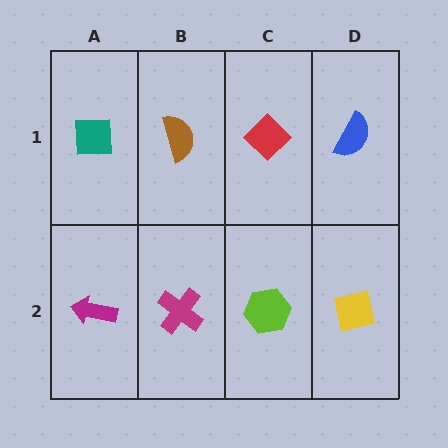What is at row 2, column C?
A lime hexagon.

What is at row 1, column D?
A blue semicircle.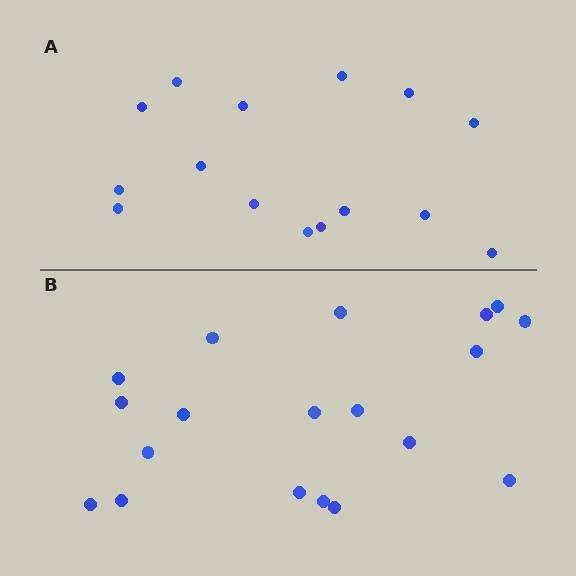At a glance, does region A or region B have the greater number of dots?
Region B (the bottom region) has more dots.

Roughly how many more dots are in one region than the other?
Region B has about 4 more dots than region A.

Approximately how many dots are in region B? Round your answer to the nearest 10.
About 20 dots. (The exact count is 19, which rounds to 20.)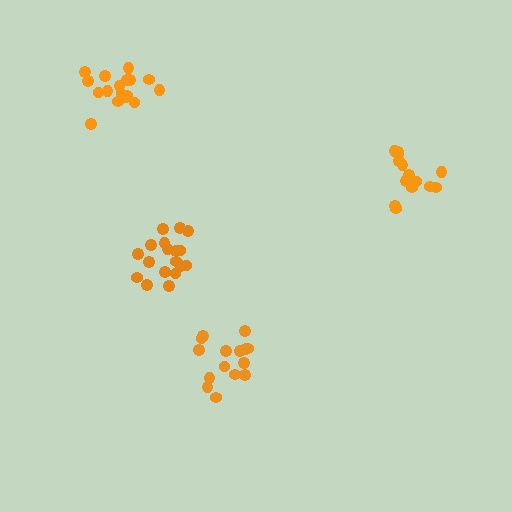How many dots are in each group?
Group 1: 14 dots, Group 2: 18 dots, Group 3: 15 dots, Group 4: 17 dots (64 total).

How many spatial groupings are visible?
There are 4 spatial groupings.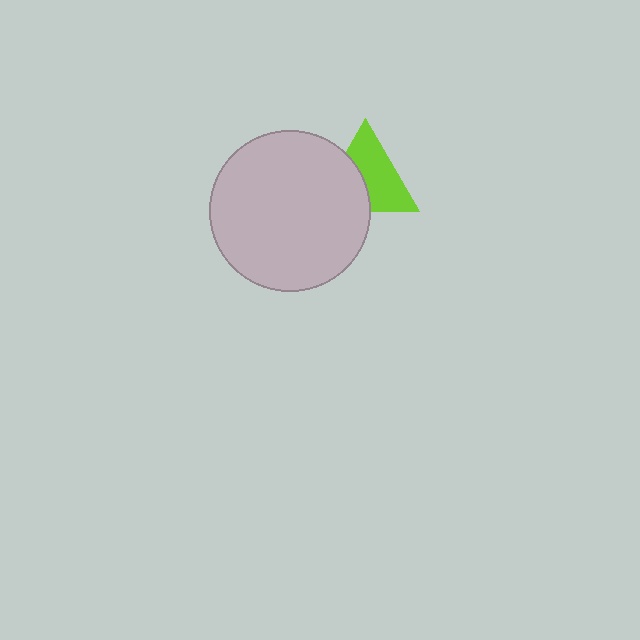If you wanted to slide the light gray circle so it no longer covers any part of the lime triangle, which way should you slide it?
Slide it left — that is the most direct way to separate the two shapes.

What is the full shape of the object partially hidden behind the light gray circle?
The partially hidden object is a lime triangle.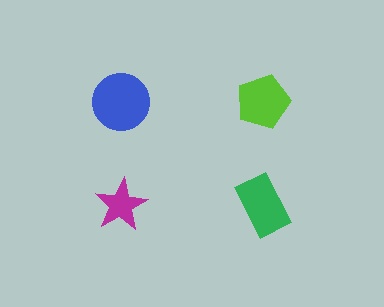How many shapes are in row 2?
2 shapes.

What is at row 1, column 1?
A blue circle.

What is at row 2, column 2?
A green rectangle.